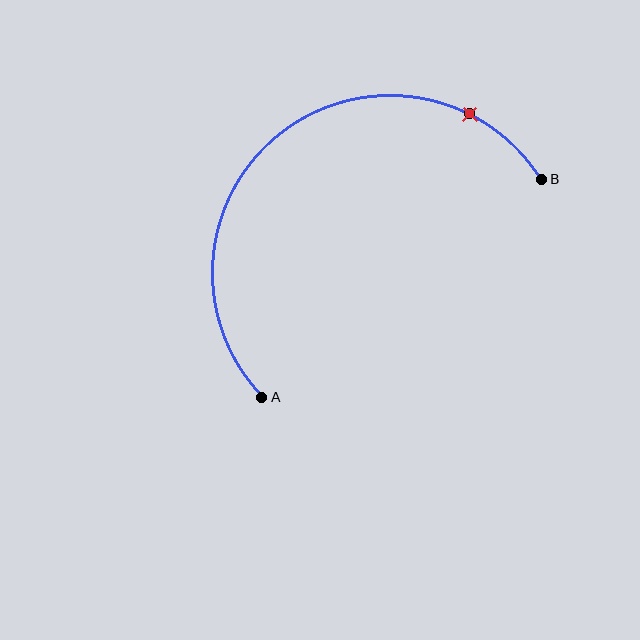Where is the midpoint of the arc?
The arc midpoint is the point on the curve farthest from the straight line joining A and B. It sits above and to the left of that line.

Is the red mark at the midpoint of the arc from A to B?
No. The red mark lies on the arc but is closer to endpoint B. The arc midpoint would be at the point on the curve equidistant along the arc from both A and B.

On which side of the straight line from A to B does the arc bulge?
The arc bulges above and to the left of the straight line connecting A and B.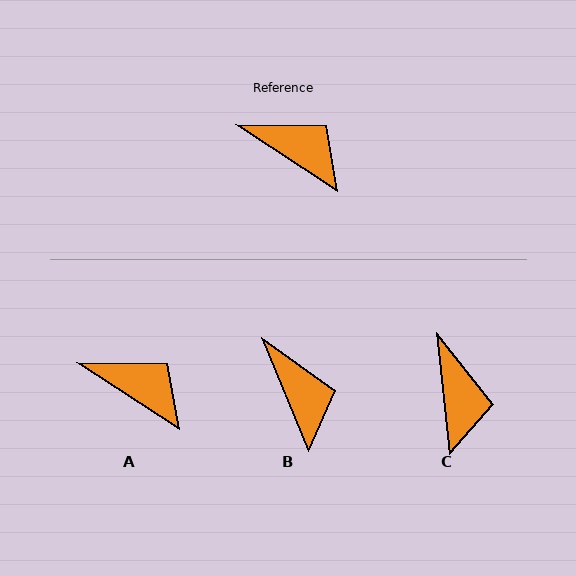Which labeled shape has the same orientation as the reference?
A.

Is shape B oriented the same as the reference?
No, it is off by about 34 degrees.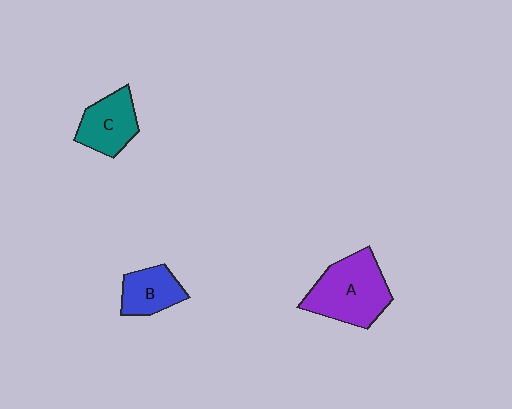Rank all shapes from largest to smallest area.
From largest to smallest: A (purple), C (teal), B (blue).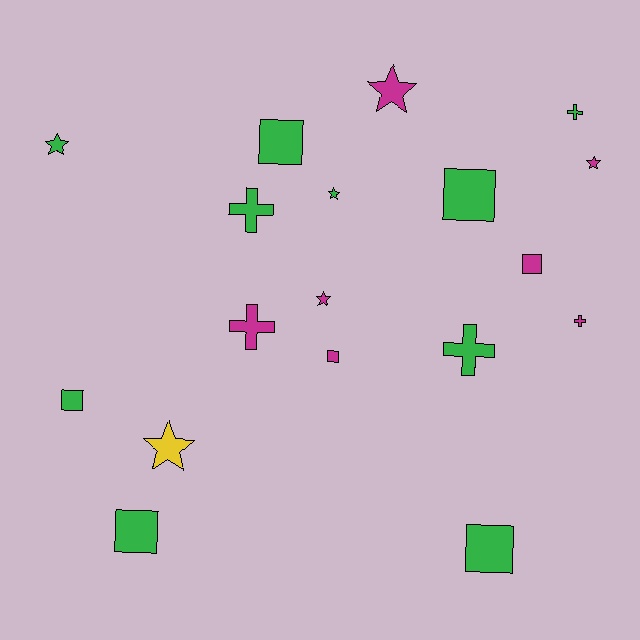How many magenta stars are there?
There are 3 magenta stars.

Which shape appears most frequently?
Square, with 7 objects.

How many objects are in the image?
There are 18 objects.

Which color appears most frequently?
Green, with 10 objects.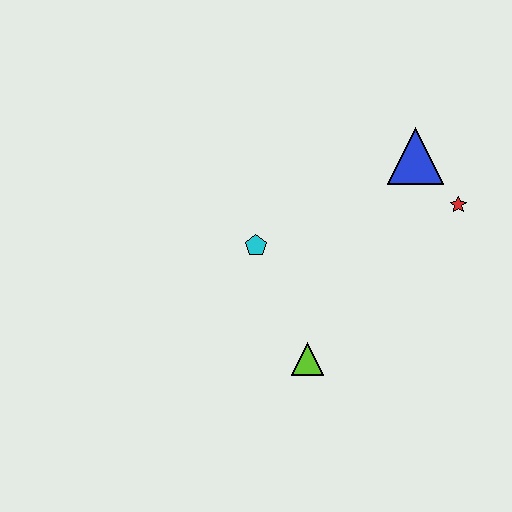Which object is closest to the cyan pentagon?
The lime triangle is closest to the cyan pentagon.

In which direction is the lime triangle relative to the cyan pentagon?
The lime triangle is below the cyan pentagon.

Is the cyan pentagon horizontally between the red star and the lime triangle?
No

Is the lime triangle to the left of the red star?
Yes